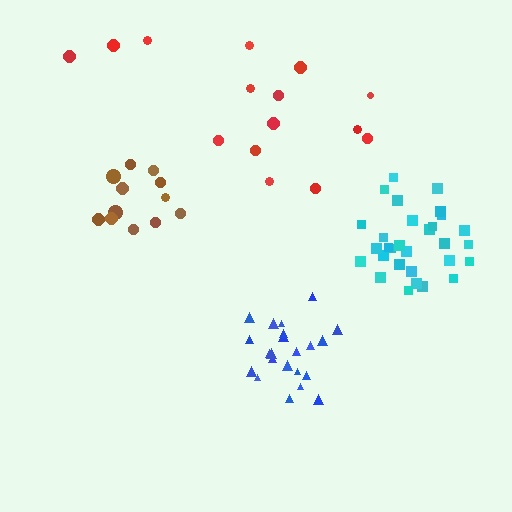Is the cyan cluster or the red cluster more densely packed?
Cyan.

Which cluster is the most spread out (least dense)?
Red.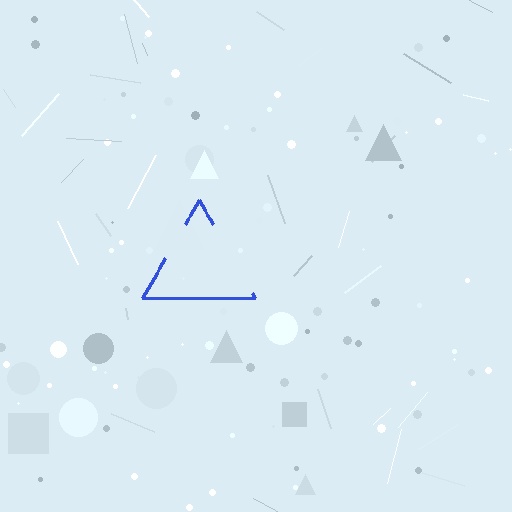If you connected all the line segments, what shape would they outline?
They would outline a triangle.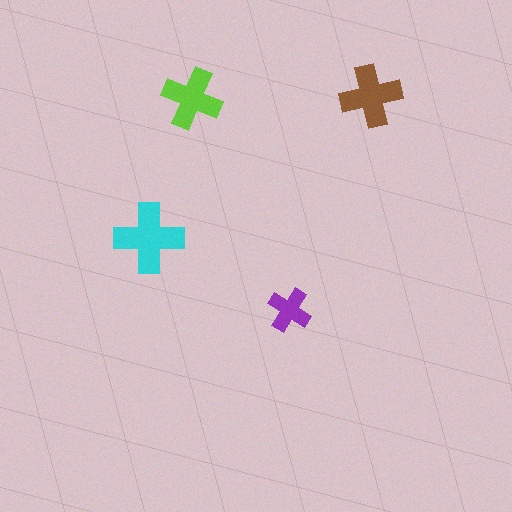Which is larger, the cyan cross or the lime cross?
The cyan one.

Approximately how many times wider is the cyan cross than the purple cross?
About 1.5 times wider.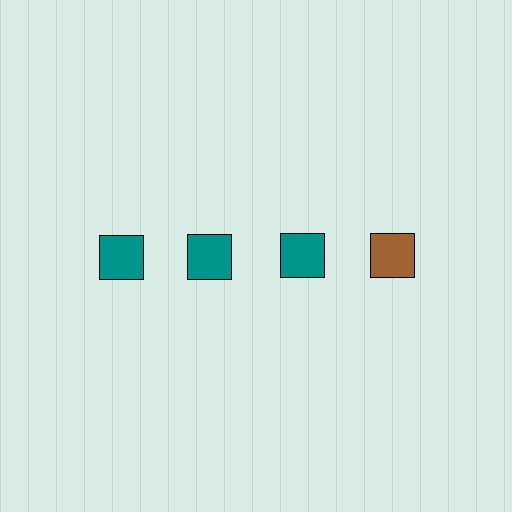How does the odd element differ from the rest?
It has a different color: brown instead of teal.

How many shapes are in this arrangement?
There are 4 shapes arranged in a grid pattern.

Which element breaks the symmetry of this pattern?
The brown square in the top row, second from right column breaks the symmetry. All other shapes are teal squares.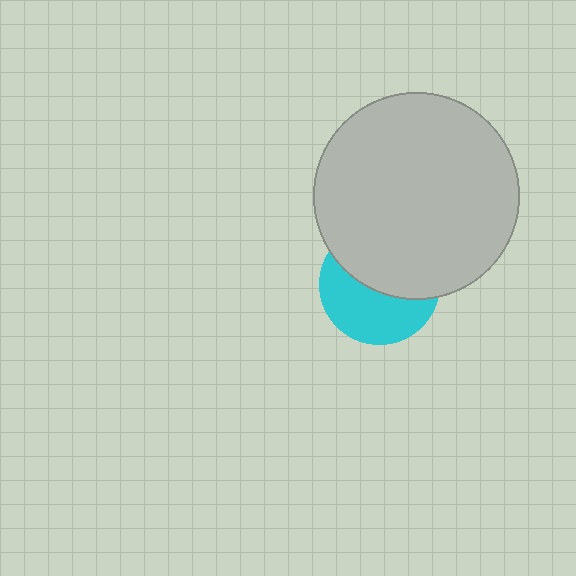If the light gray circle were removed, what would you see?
You would see the complete cyan circle.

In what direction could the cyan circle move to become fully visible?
The cyan circle could move down. That would shift it out from behind the light gray circle entirely.